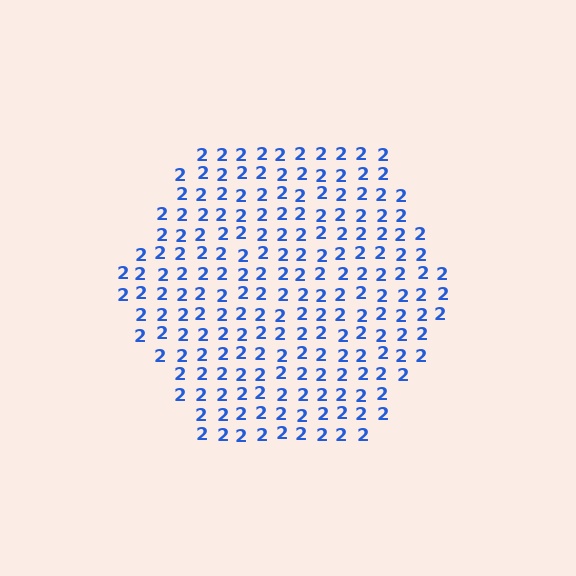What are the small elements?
The small elements are digit 2's.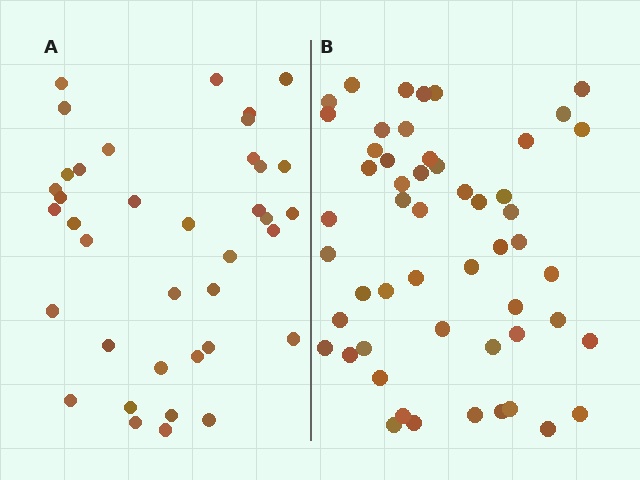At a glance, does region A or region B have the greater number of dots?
Region B (the right region) has more dots.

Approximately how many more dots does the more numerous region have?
Region B has approximately 15 more dots than region A.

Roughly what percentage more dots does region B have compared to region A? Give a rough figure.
About 40% more.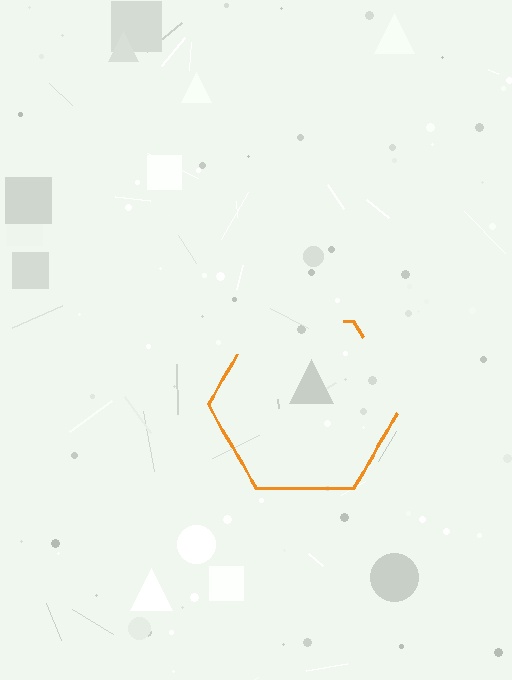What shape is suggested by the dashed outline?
The dashed outline suggests a hexagon.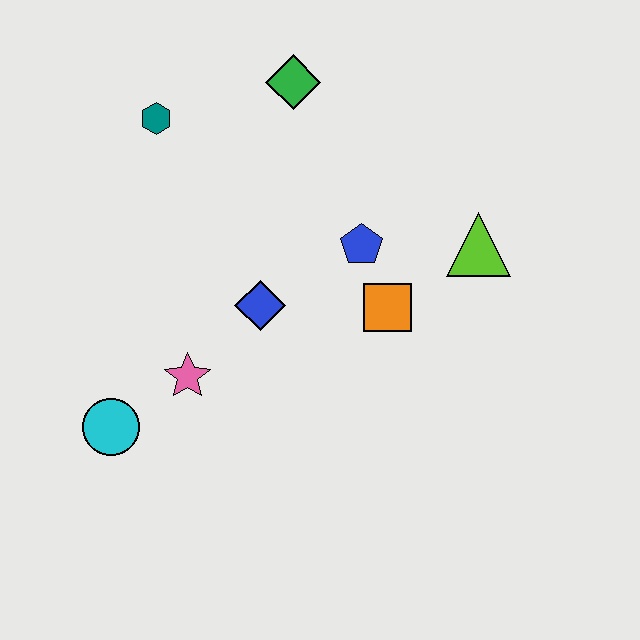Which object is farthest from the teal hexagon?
The lime triangle is farthest from the teal hexagon.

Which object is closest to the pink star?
The cyan circle is closest to the pink star.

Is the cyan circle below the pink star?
Yes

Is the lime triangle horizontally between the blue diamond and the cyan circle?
No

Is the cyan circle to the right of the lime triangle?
No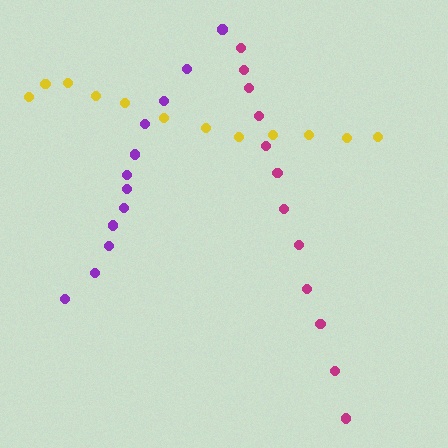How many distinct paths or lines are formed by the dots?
There are 3 distinct paths.